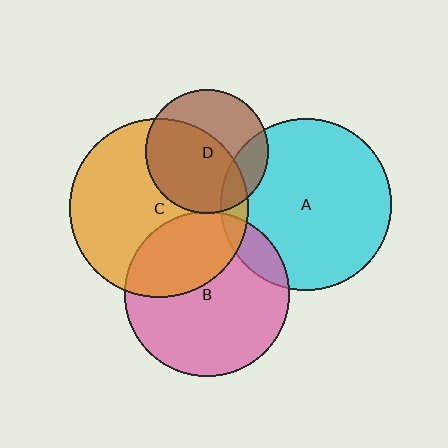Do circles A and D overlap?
Yes.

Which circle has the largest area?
Circle C (orange).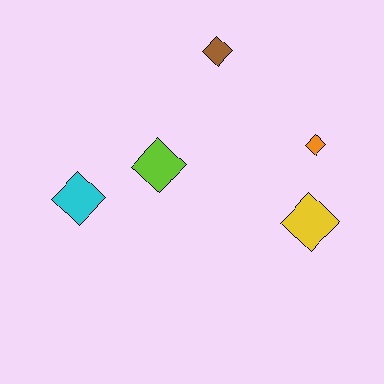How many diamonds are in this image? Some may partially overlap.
There are 5 diamonds.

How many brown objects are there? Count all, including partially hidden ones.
There is 1 brown object.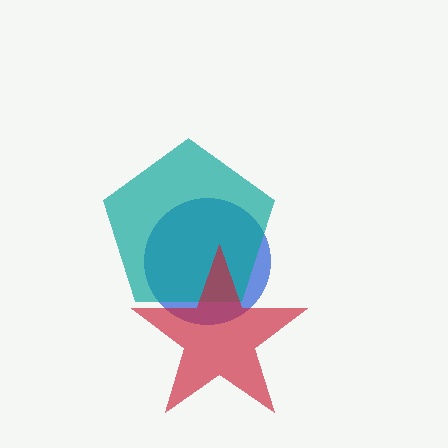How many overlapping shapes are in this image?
There are 3 overlapping shapes in the image.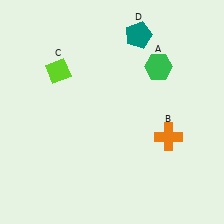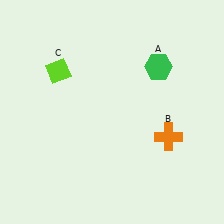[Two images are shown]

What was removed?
The teal pentagon (D) was removed in Image 2.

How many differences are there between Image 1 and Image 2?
There is 1 difference between the two images.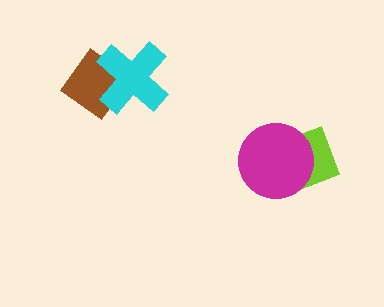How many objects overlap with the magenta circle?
1 object overlaps with the magenta circle.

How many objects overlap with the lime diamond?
1 object overlaps with the lime diamond.